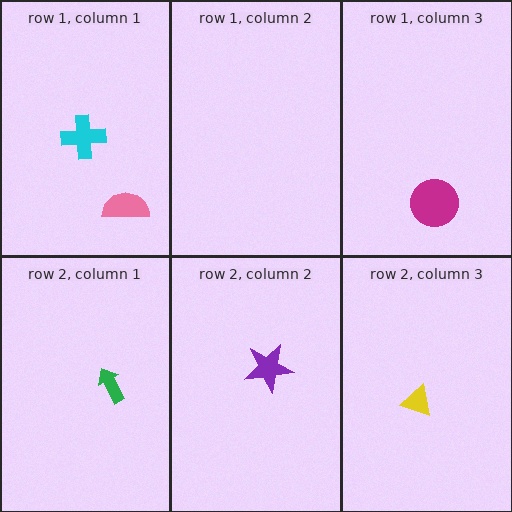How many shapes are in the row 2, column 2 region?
1.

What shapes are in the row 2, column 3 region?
The yellow triangle.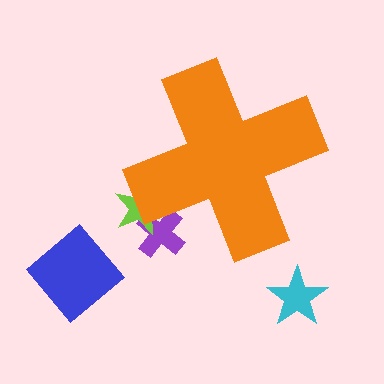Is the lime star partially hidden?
Yes, the lime star is partially hidden behind the orange cross.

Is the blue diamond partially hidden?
No, the blue diamond is fully visible.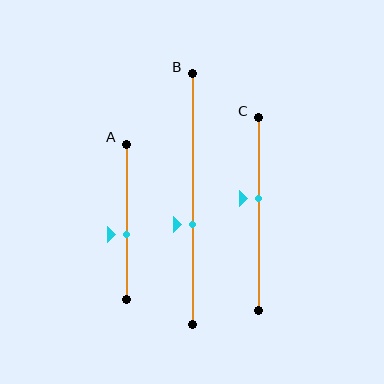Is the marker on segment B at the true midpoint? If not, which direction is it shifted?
No, the marker on segment B is shifted downward by about 10% of the segment length.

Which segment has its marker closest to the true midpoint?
Segment C has its marker closest to the true midpoint.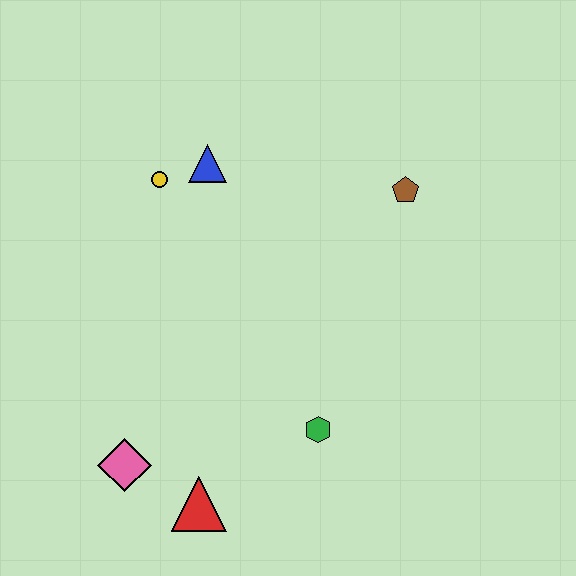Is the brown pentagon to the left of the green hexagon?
No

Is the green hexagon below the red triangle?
No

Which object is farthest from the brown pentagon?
The pink diamond is farthest from the brown pentagon.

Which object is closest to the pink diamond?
The red triangle is closest to the pink diamond.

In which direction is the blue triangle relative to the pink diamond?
The blue triangle is above the pink diamond.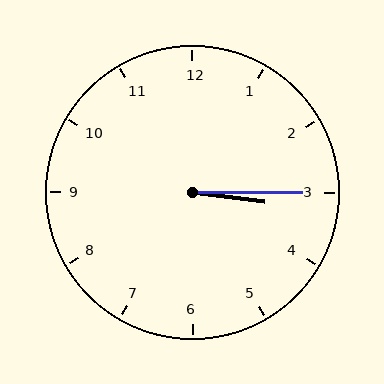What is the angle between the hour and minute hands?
Approximately 8 degrees.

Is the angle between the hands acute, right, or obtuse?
It is acute.